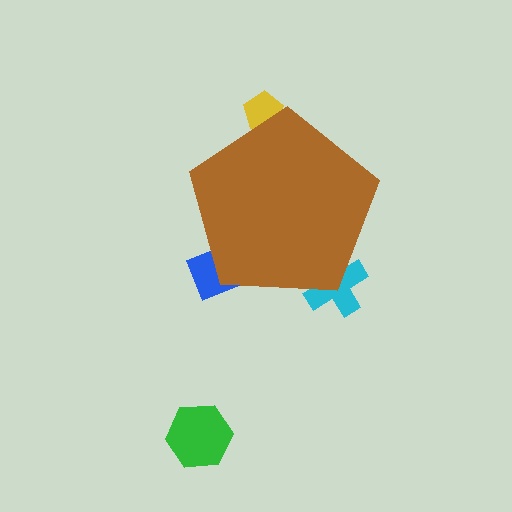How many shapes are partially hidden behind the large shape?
3 shapes are partially hidden.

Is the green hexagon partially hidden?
No, the green hexagon is fully visible.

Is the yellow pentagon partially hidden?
Yes, the yellow pentagon is partially hidden behind the brown pentagon.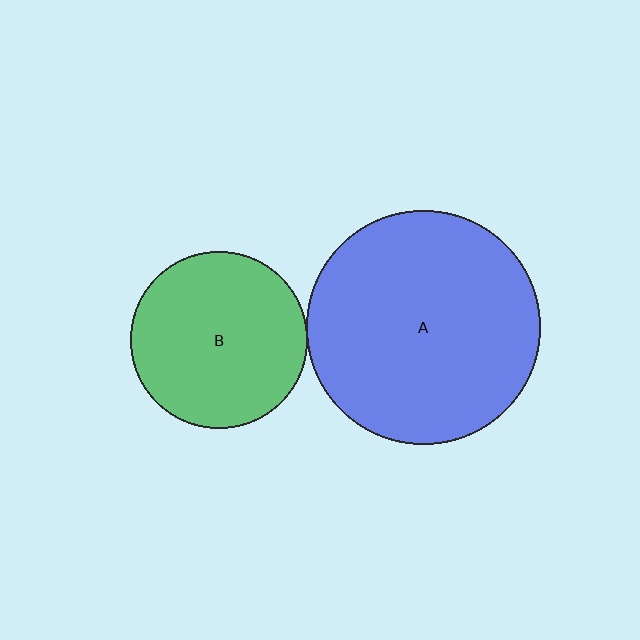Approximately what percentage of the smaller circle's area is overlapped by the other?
Approximately 5%.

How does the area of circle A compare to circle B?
Approximately 1.7 times.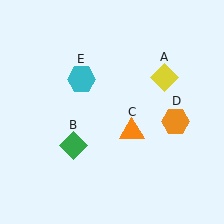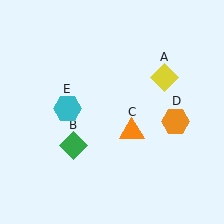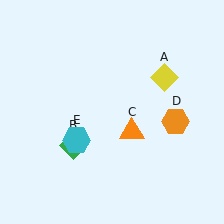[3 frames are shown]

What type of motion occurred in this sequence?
The cyan hexagon (object E) rotated counterclockwise around the center of the scene.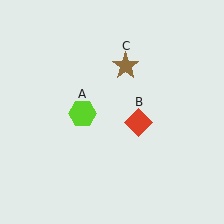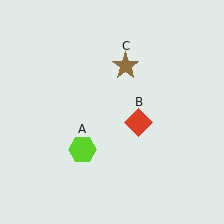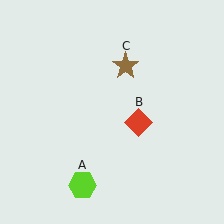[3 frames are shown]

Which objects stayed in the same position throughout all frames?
Red diamond (object B) and brown star (object C) remained stationary.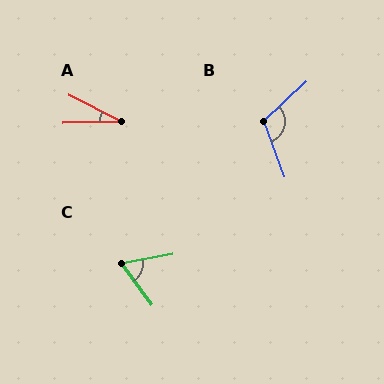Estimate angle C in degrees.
Approximately 64 degrees.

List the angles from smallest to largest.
A (28°), C (64°), B (113°).